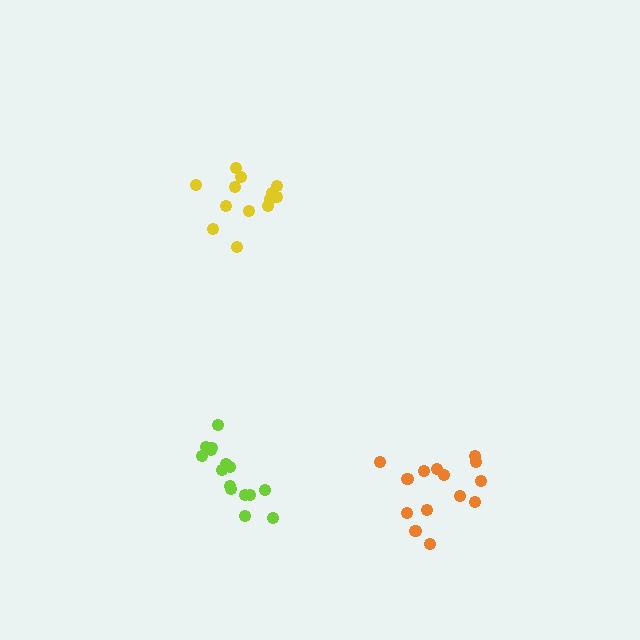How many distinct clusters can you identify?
There are 3 distinct clusters.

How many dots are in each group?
Group 1: 15 dots, Group 2: 13 dots, Group 3: 14 dots (42 total).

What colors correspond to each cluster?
The clusters are colored: lime, yellow, orange.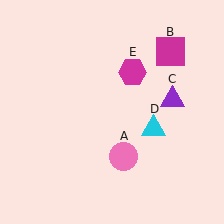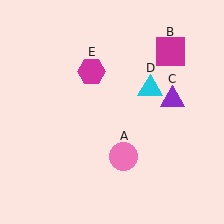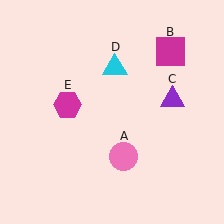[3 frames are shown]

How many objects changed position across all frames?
2 objects changed position: cyan triangle (object D), magenta hexagon (object E).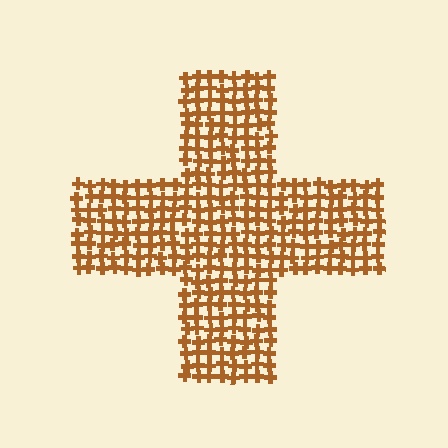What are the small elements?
The small elements are crosses.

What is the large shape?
The large shape is a cross.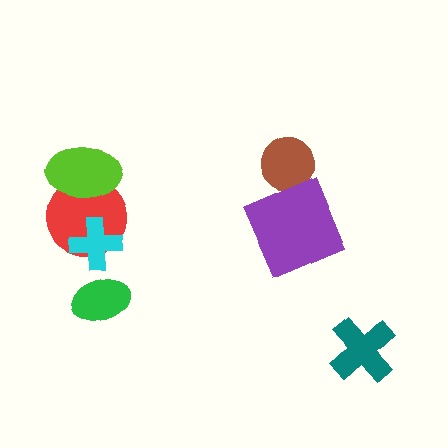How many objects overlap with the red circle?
2 objects overlap with the red circle.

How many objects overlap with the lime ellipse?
1 object overlaps with the lime ellipse.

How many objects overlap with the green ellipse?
0 objects overlap with the green ellipse.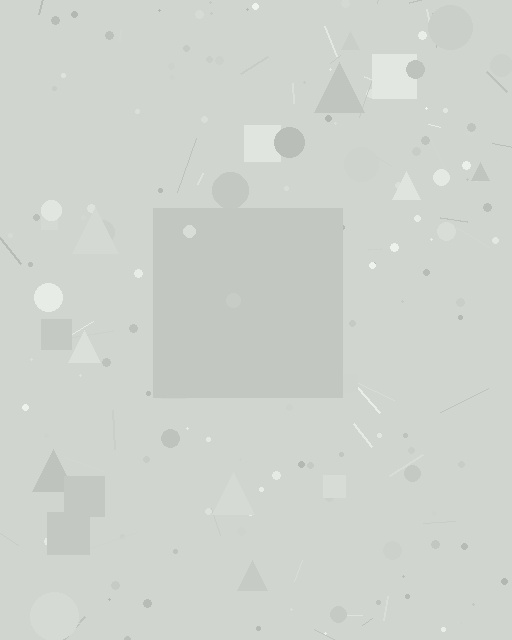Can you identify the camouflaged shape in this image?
The camouflaged shape is a square.